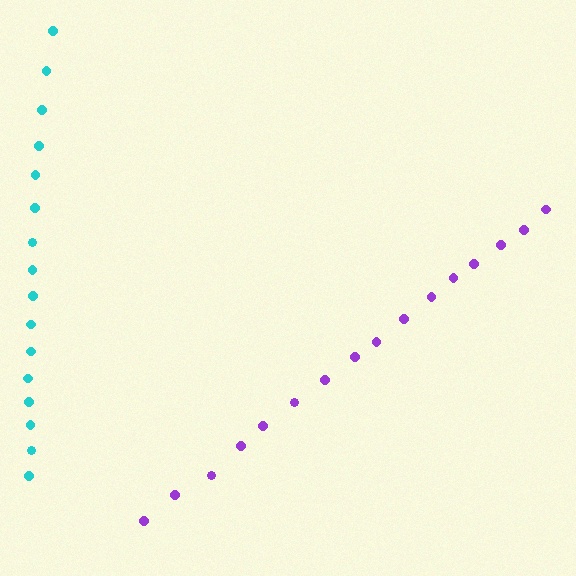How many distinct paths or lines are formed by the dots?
There are 2 distinct paths.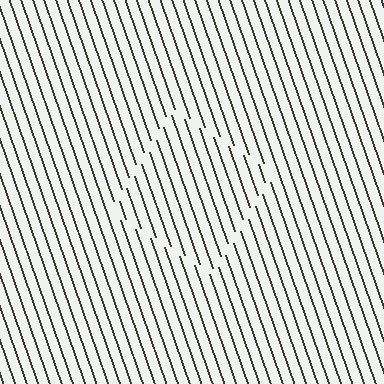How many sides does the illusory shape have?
4 sides — the line-ends trace a square.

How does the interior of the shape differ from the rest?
The interior of the shape contains the same grating, shifted by half a period — the contour is defined by the phase discontinuity where line-ends from the inner and outer gratings abut.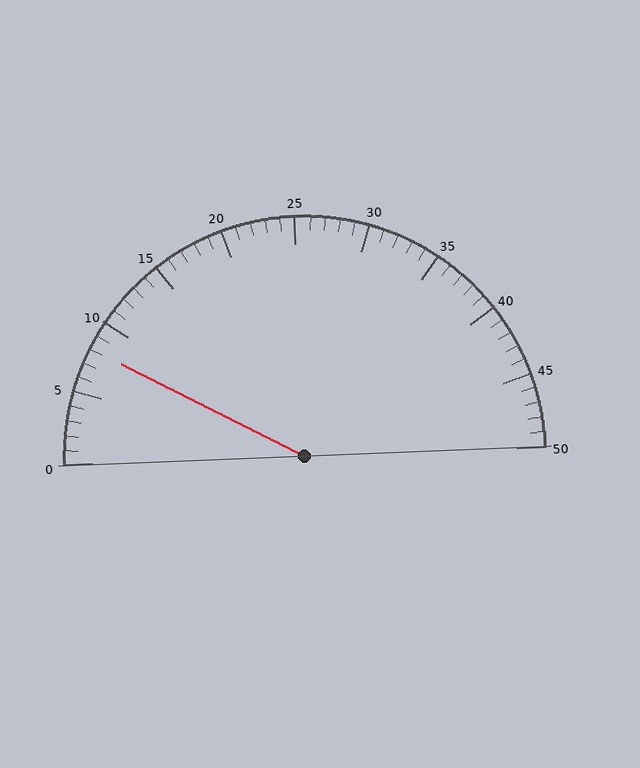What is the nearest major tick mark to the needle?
The nearest major tick mark is 10.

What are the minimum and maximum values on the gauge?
The gauge ranges from 0 to 50.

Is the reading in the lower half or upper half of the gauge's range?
The reading is in the lower half of the range (0 to 50).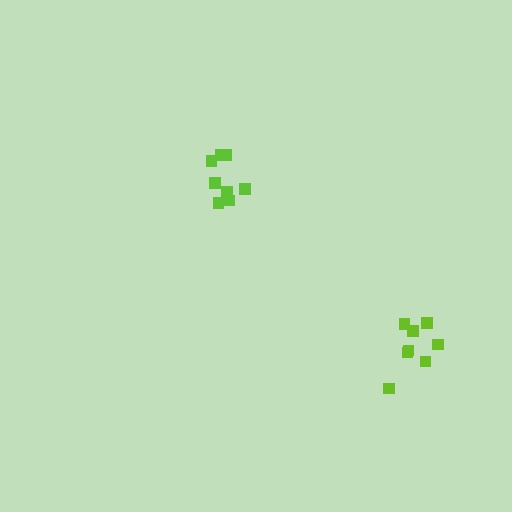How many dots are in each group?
Group 1: 8 dots, Group 2: 8 dots (16 total).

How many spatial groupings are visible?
There are 2 spatial groupings.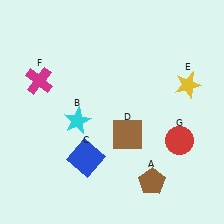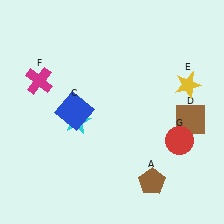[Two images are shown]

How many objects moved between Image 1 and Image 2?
2 objects moved between the two images.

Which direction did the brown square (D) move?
The brown square (D) moved right.